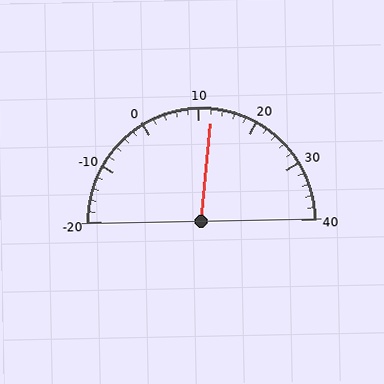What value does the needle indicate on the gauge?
The needle indicates approximately 12.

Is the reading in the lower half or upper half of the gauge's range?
The reading is in the upper half of the range (-20 to 40).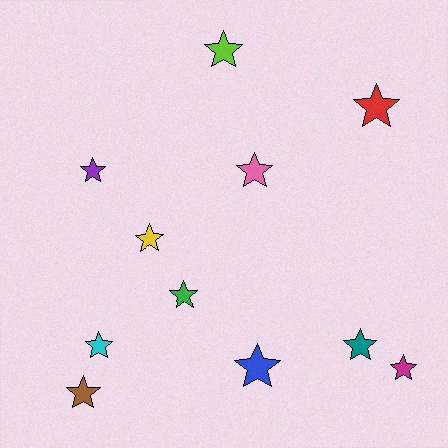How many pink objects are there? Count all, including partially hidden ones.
There is 1 pink object.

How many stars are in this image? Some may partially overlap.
There are 11 stars.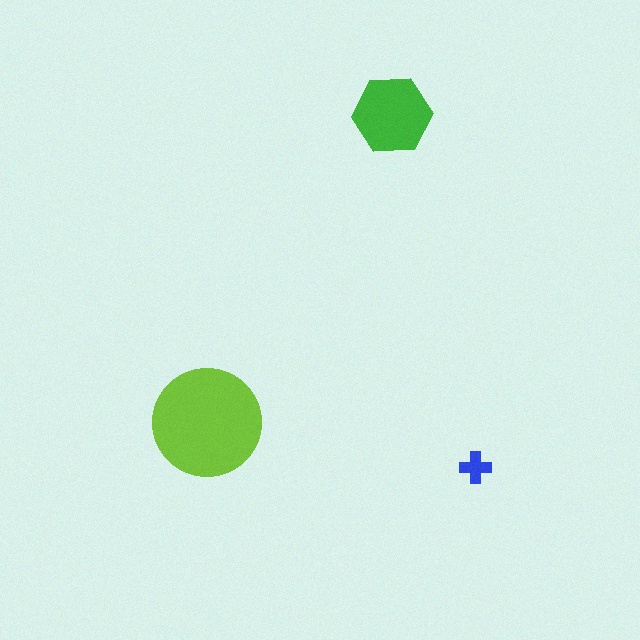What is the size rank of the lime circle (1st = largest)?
1st.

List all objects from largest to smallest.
The lime circle, the green hexagon, the blue cross.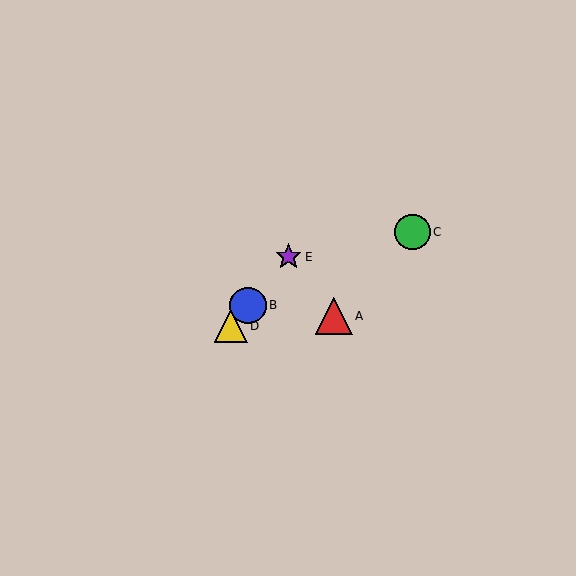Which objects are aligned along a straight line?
Objects B, D, E are aligned along a straight line.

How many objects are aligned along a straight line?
3 objects (B, D, E) are aligned along a straight line.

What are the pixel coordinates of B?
Object B is at (248, 305).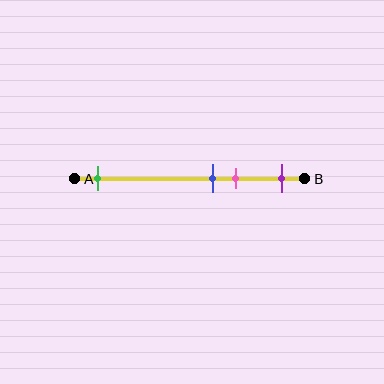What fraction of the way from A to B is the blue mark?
The blue mark is approximately 60% (0.6) of the way from A to B.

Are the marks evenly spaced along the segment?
No, the marks are not evenly spaced.